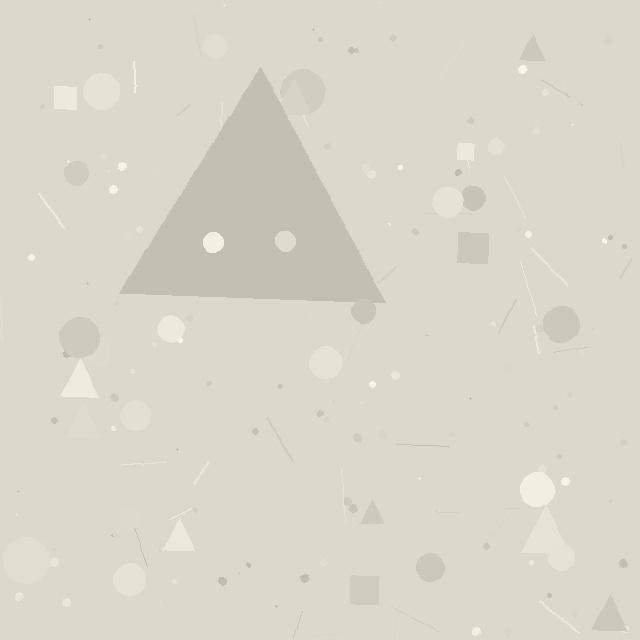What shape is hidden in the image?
A triangle is hidden in the image.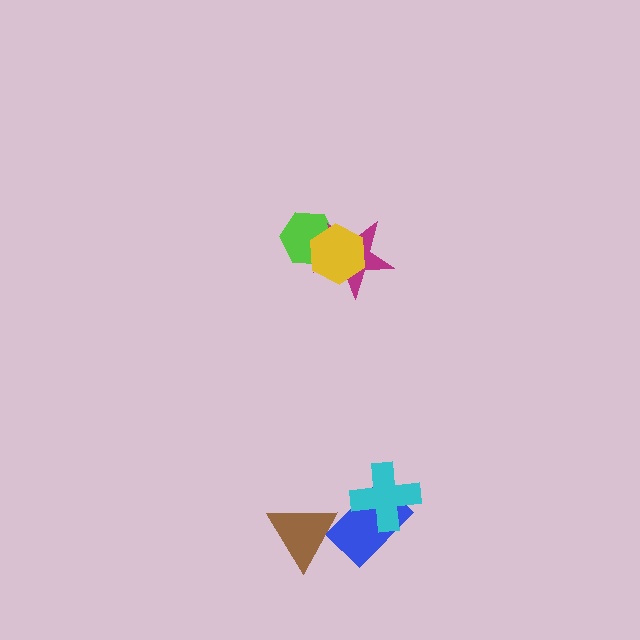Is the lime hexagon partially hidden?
Yes, it is partially covered by another shape.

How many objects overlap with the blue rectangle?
2 objects overlap with the blue rectangle.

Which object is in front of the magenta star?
The yellow hexagon is in front of the magenta star.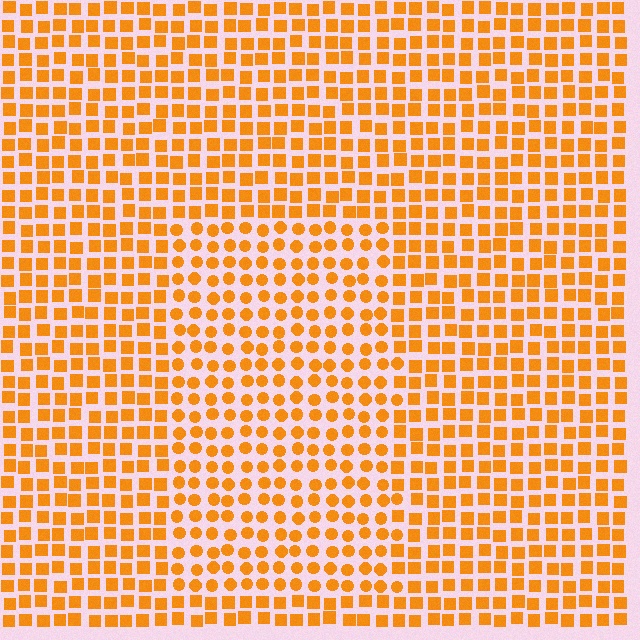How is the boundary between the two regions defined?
The boundary is defined by a change in element shape: circles inside vs. squares outside. All elements share the same color and spacing.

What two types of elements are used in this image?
The image uses circles inside the rectangle region and squares outside it.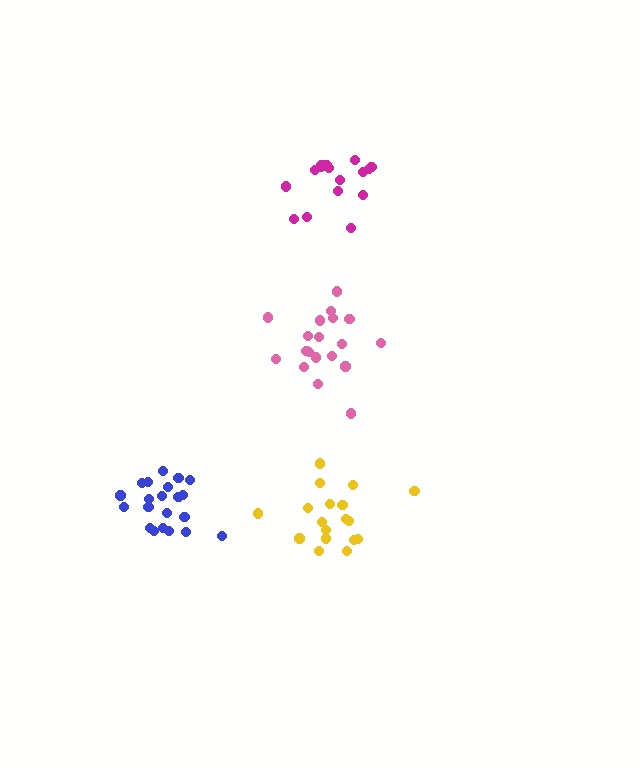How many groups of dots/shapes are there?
There are 4 groups.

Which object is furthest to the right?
The magenta cluster is rightmost.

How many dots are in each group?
Group 1: 21 dots, Group 2: 19 dots, Group 3: 18 dots, Group 4: 16 dots (74 total).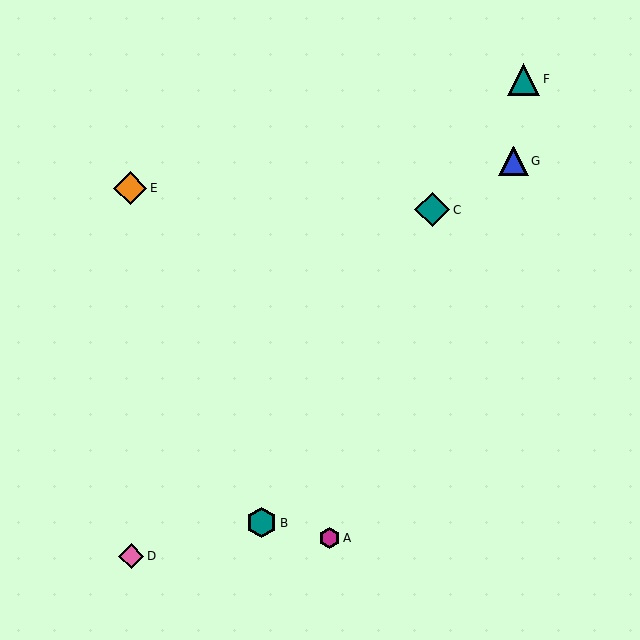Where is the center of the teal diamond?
The center of the teal diamond is at (432, 210).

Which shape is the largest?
The teal diamond (labeled C) is the largest.